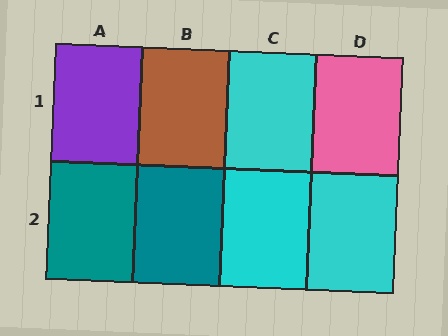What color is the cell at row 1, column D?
Pink.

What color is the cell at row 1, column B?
Brown.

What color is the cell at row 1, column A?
Purple.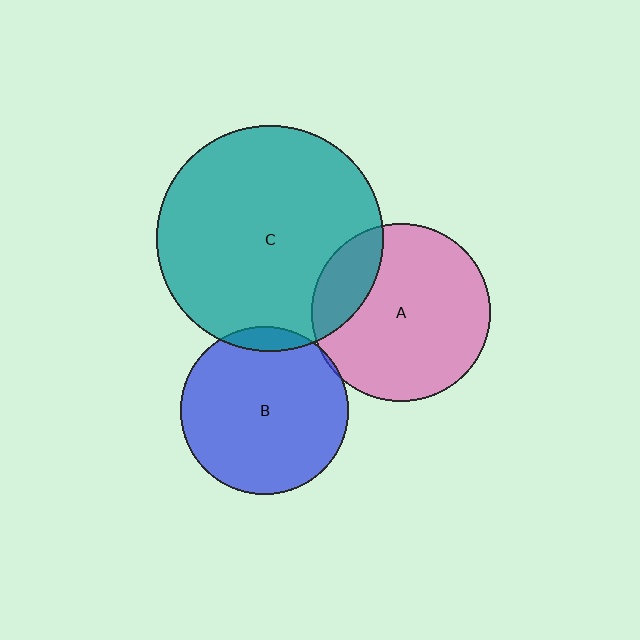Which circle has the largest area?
Circle C (teal).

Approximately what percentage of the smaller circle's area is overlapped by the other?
Approximately 5%.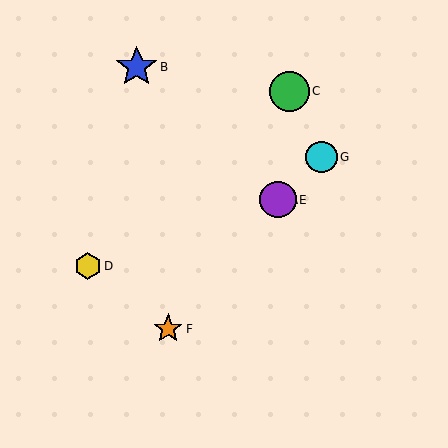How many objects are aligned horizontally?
2 objects (A, E) are aligned horizontally.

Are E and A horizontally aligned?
Yes, both are at y≈200.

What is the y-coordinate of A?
Object A is at y≈200.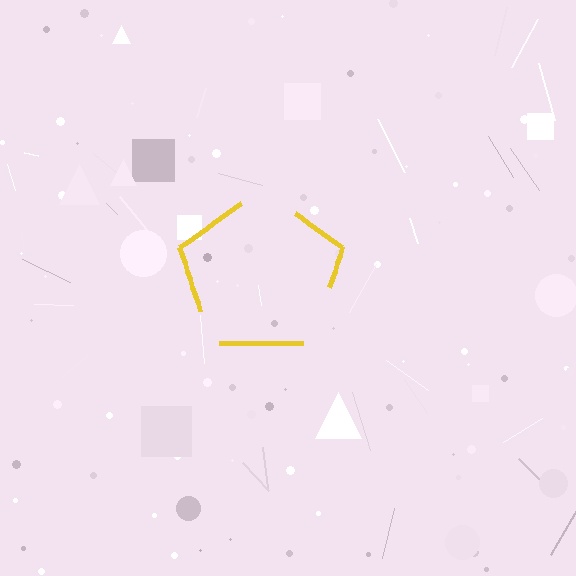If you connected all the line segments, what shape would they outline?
They would outline a pentagon.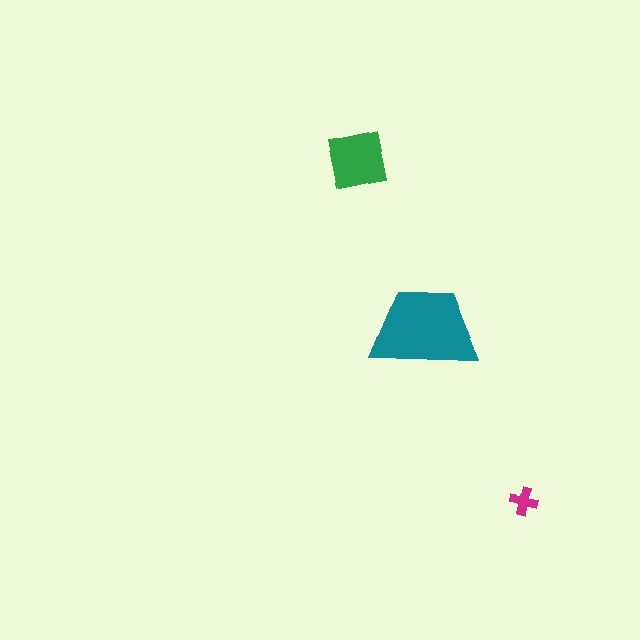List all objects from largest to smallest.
The teal trapezoid, the green square, the magenta cross.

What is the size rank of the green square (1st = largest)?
2nd.